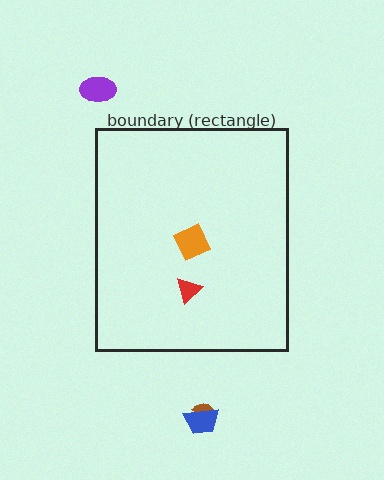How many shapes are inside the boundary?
2 inside, 3 outside.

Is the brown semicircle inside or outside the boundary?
Outside.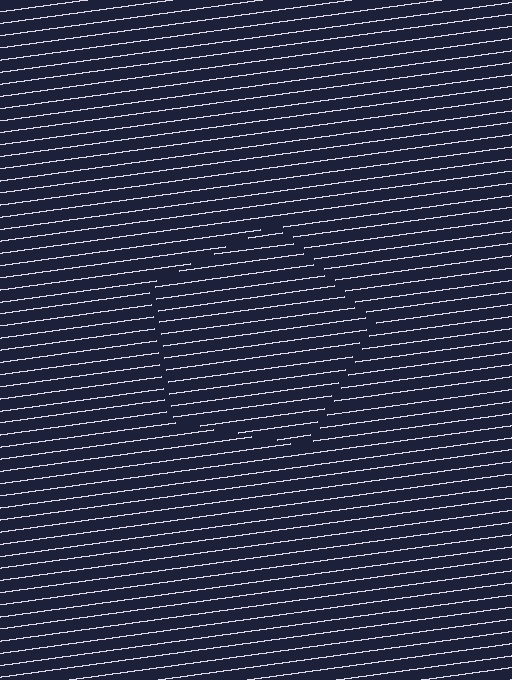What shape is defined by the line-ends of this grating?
An illusory pentagon. The interior of the shape contains the same grating, shifted by half a period — the contour is defined by the phase discontinuity where line-ends from the inner and outer gratings abut.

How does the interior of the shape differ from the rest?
The interior of the shape contains the same grating, shifted by half a period — the contour is defined by the phase discontinuity where line-ends from the inner and outer gratings abut.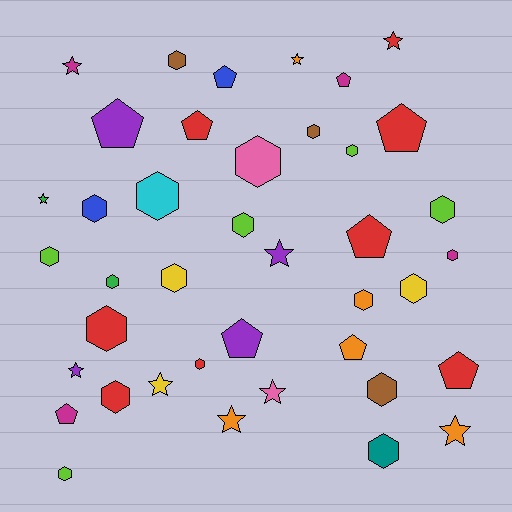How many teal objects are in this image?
There is 1 teal object.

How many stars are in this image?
There are 10 stars.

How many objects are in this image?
There are 40 objects.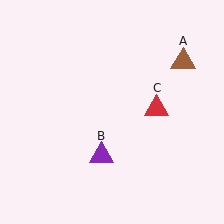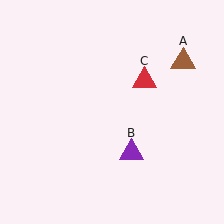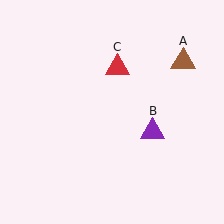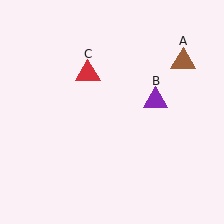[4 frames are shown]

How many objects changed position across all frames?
2 objects changed position: purple triangle (object B), red triangle (object C).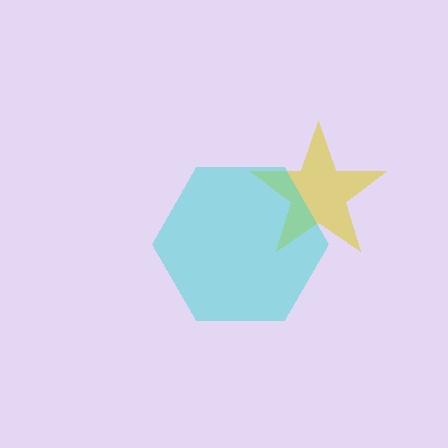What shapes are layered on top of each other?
The layered shapes are: a yellow star, a cyan hexagon.